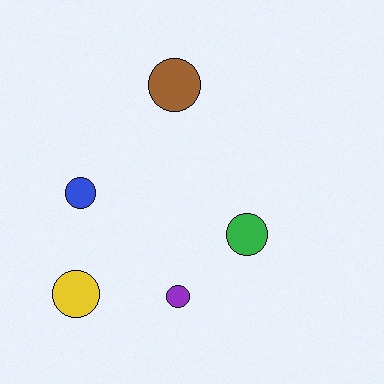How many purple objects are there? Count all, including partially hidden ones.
There is 1 purple object.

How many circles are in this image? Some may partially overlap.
There are 5 circles.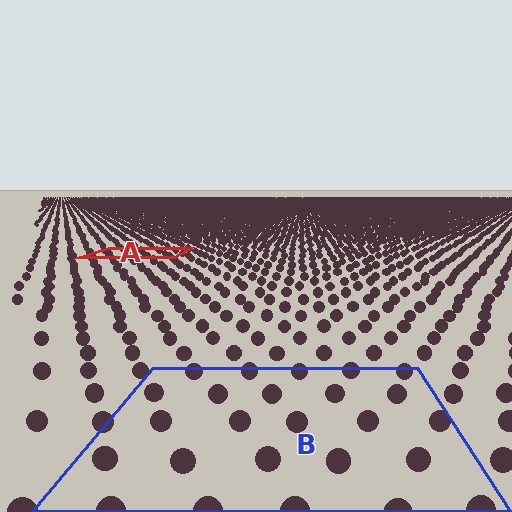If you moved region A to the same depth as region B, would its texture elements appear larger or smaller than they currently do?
They would appear larger. At a closer depth, the same texture elements are projected at a bigger on-screen size.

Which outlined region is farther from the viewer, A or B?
Region A is farther from the viewer — the texture elements inside it appear smaller and more densely packed.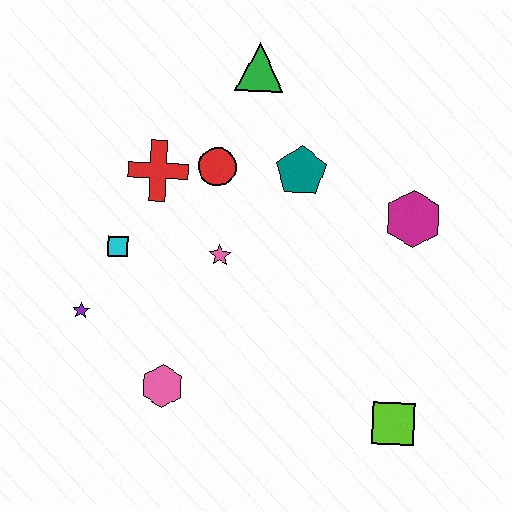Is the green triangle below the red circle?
No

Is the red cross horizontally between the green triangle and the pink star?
No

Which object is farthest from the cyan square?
The lime square is farthest from the cyan square.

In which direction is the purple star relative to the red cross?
The purple star is below the red cross.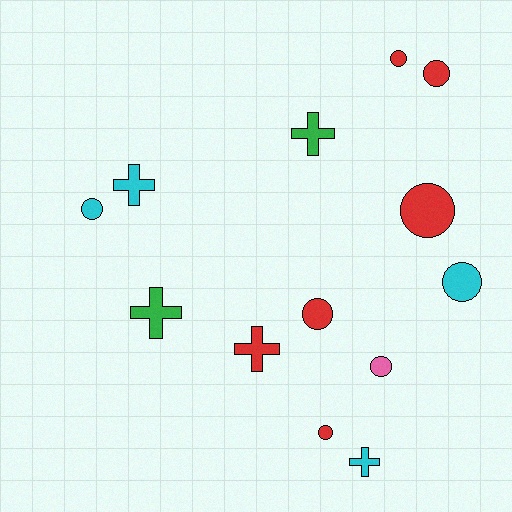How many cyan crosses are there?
There are 2 cyan crosses.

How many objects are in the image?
There are 13 objects.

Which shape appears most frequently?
Circle, with 8 objects.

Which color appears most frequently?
Red, with 6 objects.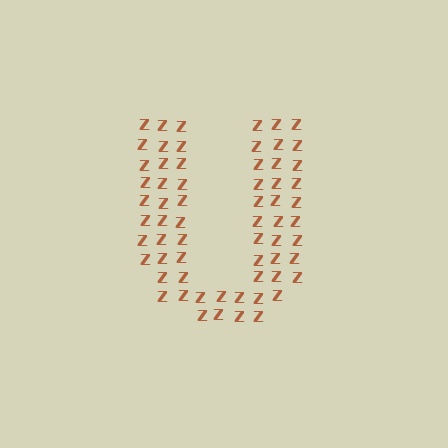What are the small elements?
The small elements are letter Z's.